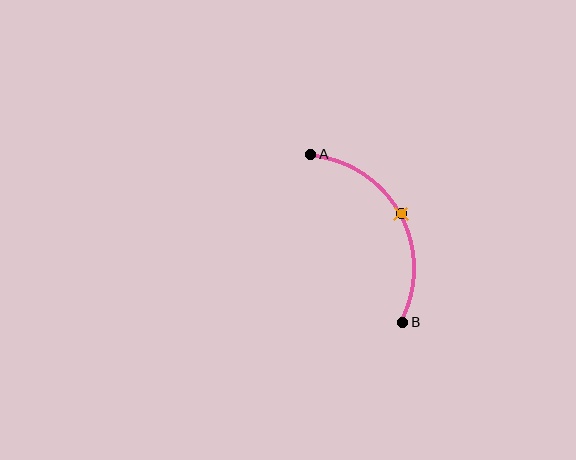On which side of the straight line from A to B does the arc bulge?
The arc bulges to the right of the straight line connecting A and B.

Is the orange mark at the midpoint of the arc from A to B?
Yes. The orange mark lies on the arc at equal arc-length from both A and B — it is the arc midpoint.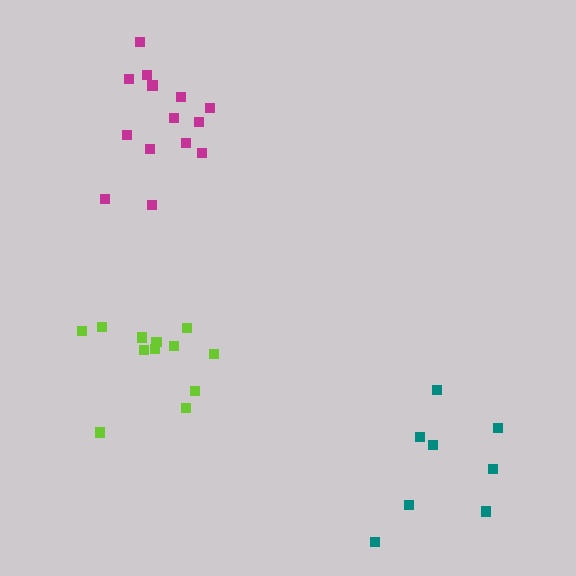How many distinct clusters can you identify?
There are 3 distinct clusters.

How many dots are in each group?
Group 1: 12 dots, Group 2: 8 dots, Group 3: 14 dots (34 total).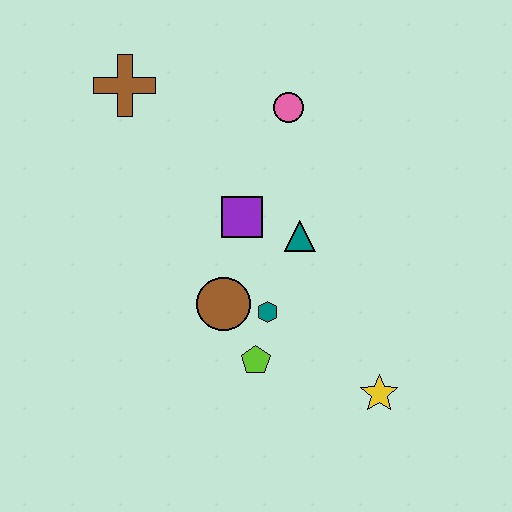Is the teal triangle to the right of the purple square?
Yes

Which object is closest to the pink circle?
The purple square is closest to the pink circle.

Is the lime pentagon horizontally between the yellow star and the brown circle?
Yes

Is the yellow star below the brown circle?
Yes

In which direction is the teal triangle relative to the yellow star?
The teal triangle is above the yellow star.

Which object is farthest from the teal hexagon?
The brown cross is farthest from the teal hexagon.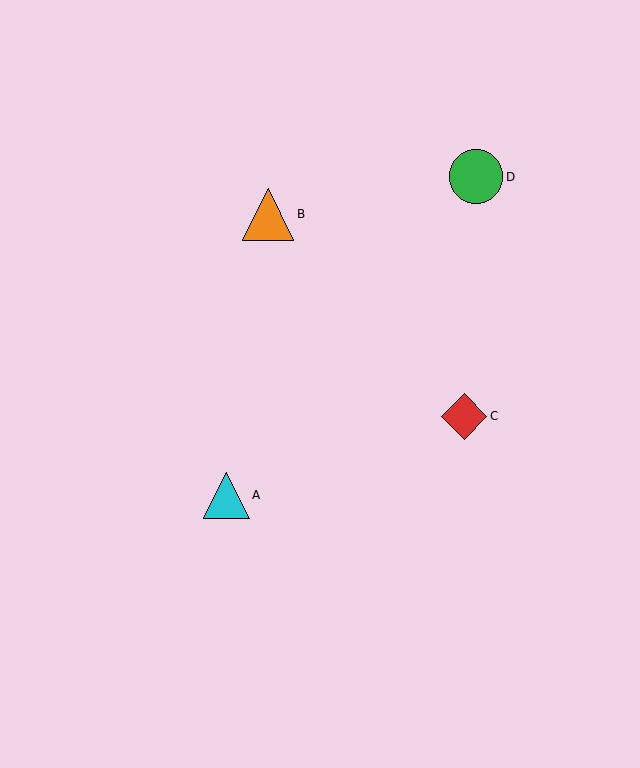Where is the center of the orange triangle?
The center of the orange triangle is at (268, 214).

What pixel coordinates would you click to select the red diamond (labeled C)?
Click at (464, 416) to select the red diamond C.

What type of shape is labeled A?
Shape A is a cyan triangle.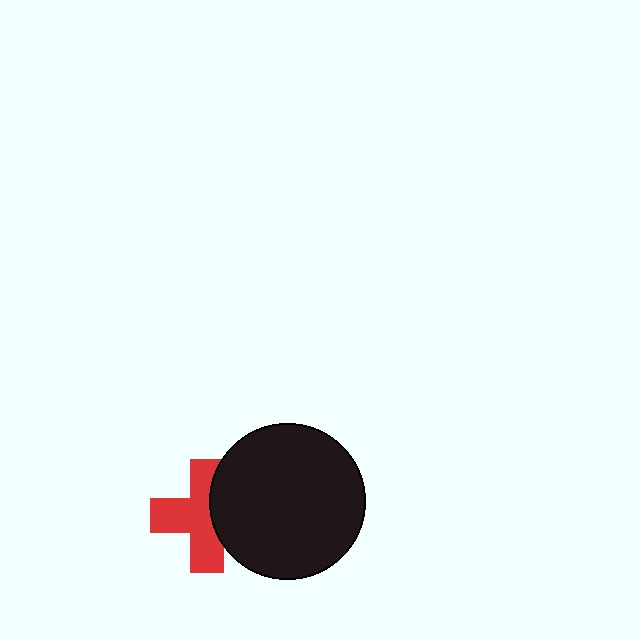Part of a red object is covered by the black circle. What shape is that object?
It is a cross.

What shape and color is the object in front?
The object in front is a black circle.